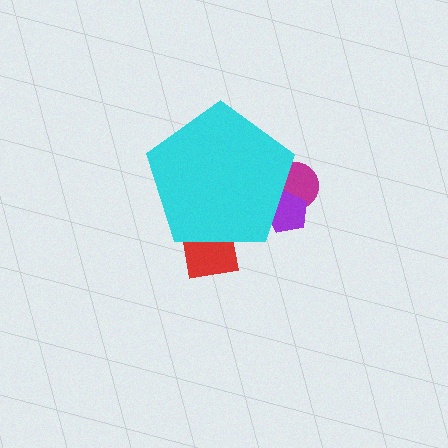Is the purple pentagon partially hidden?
Yes, the purple pentagon is partially hidden behind the cyan pentagon.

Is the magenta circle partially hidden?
Yes, the magenta circle is partially hidden behind the cyan pentagon.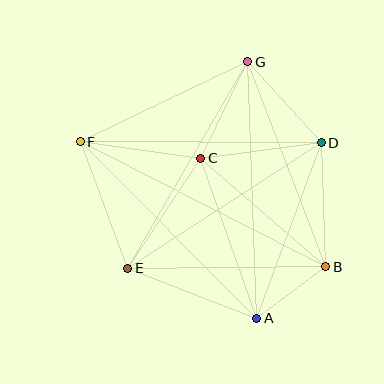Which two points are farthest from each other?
Points B and F are farthest from each other.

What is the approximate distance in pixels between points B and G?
The distance between B and G is approximately 219 pixels.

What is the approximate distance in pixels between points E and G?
The distance between E and G is approximately 239 pixels.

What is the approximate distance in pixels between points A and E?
The distance between A and E is approximately 138 pixels.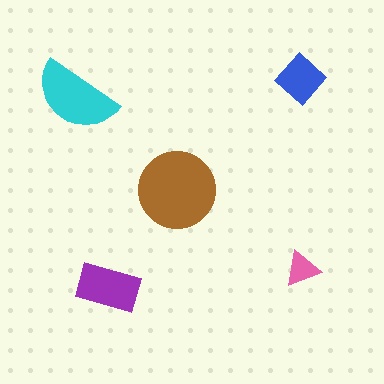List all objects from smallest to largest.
The pink triangle, the blue diamond, the purple rectangle, the cyan semicircle, the brown circle.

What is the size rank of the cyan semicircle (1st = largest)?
2nd.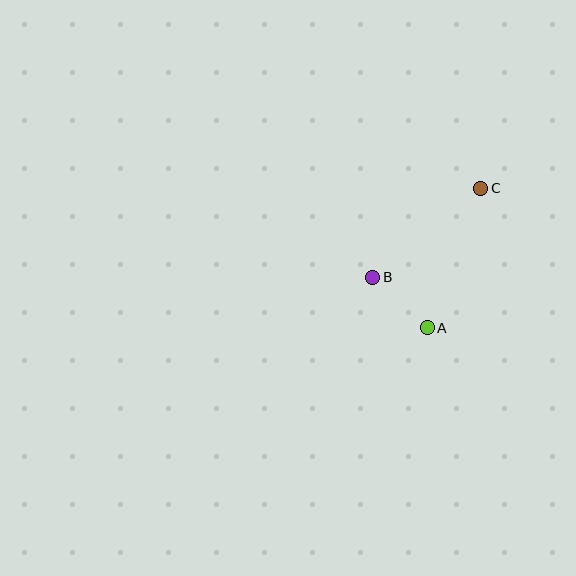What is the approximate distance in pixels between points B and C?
The distance between B and C is approximately 140 pixels.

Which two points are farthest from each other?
Points A and C are farthest from each other.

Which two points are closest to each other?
Points A and B are closest to each other.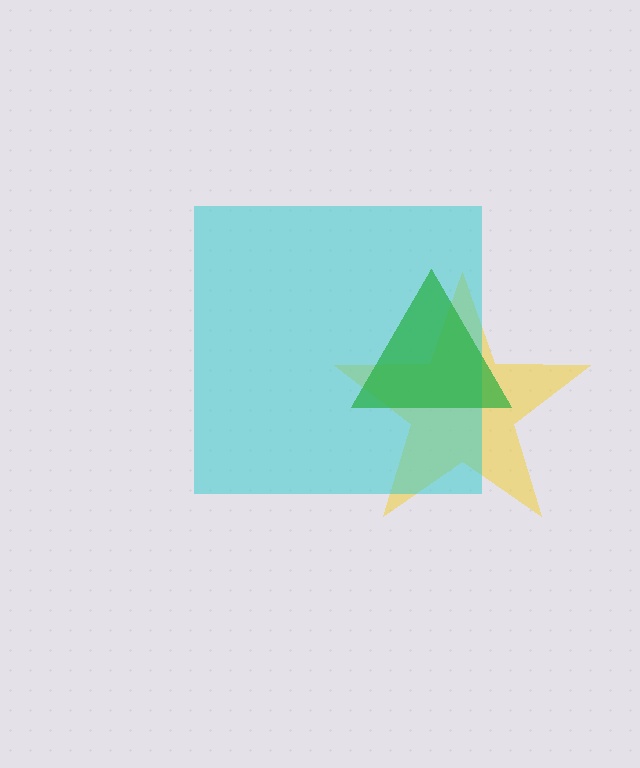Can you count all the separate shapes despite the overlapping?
Yes, there are 3 separate shapes.